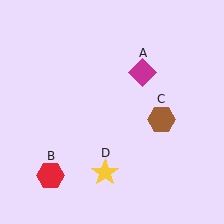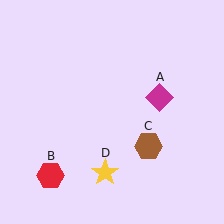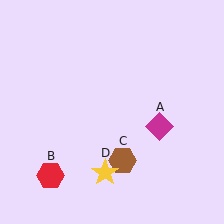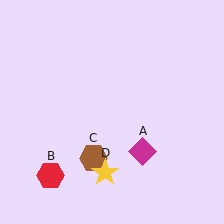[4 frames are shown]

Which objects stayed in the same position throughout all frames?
Red hexagon (object B) and yellow star (object D) remained stationary.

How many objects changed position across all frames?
2 objects changed position: magenta diamond (object A), brown hexagon (object C).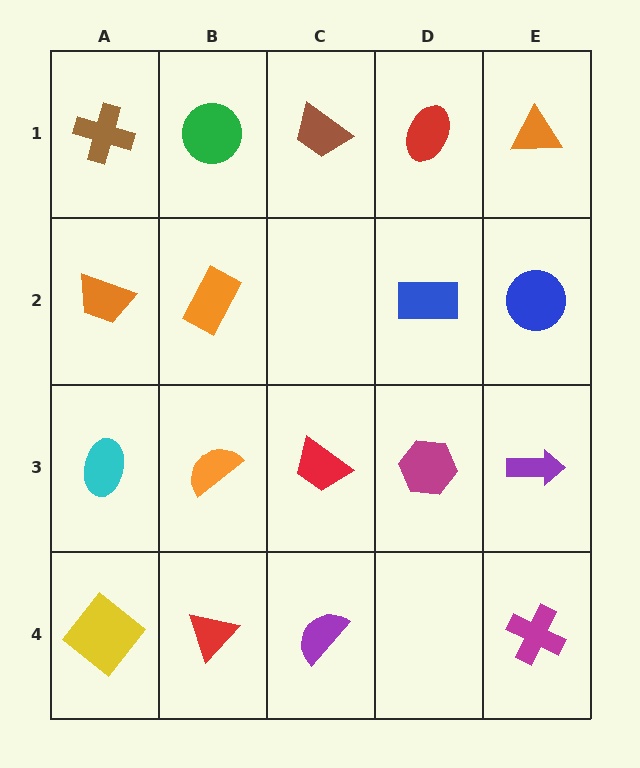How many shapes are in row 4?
4 shapes.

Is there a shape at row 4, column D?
No, that cell is empty.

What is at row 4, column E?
A magenta cross.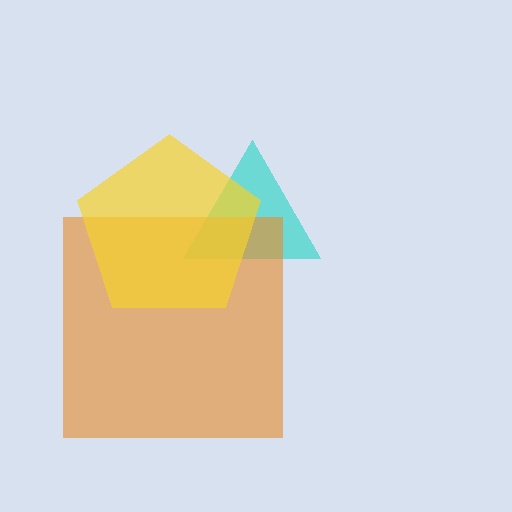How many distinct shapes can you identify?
There are 3 distinct shapes: a cyan triangle, an orange square, a yellow pentagon.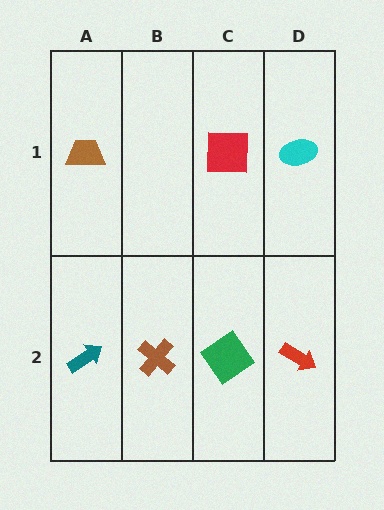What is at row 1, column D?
A cyan ellipse.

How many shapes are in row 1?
3 shapes.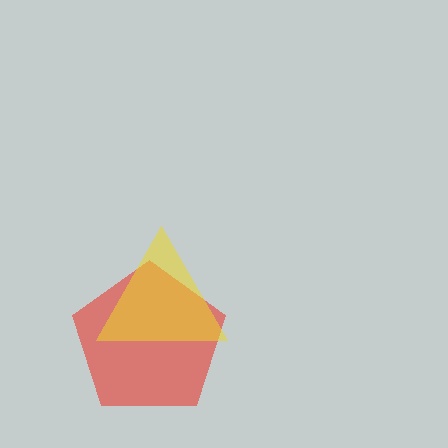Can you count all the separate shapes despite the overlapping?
Yes, there are 2 separate shapes.